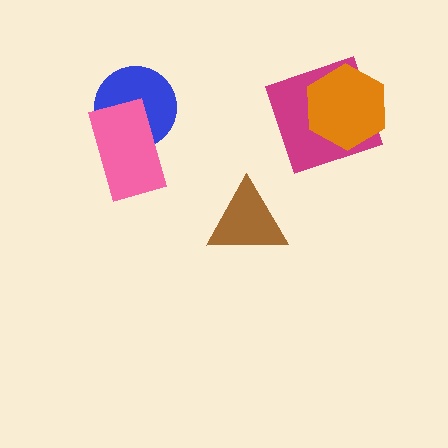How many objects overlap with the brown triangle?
0 objects overlap with the brown triangle.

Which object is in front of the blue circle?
The pink rectangle is in front of the blue circle.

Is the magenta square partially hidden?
Yes, it is partially covered by another shape.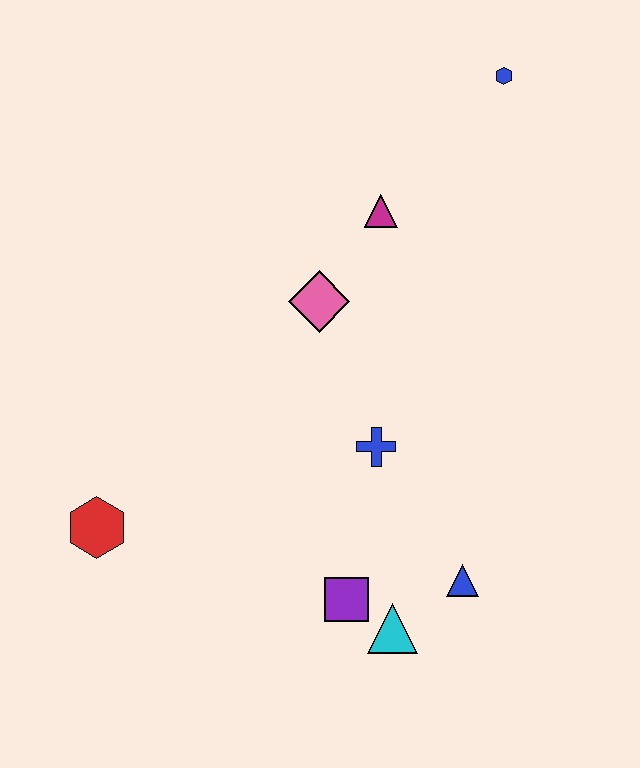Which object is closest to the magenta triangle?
The pink diamond is closest to the magenta triangle.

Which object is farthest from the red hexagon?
The blue hexagon is farthest from the red hexagon.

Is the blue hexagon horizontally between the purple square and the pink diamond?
No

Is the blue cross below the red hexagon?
No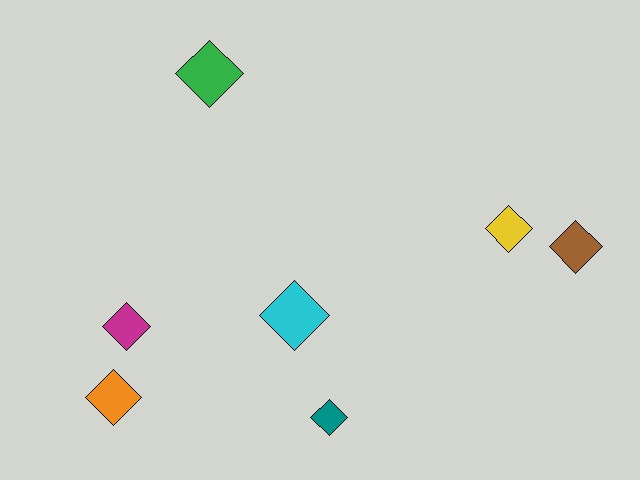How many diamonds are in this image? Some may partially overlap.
There are 7 diamonds.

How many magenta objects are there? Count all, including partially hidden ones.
There is 1 magenta object.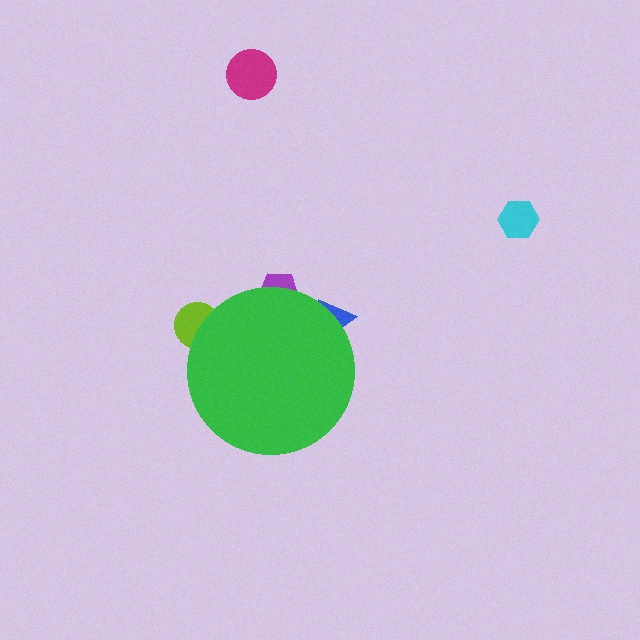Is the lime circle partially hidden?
Yes, the lime circle is partially hidden behind the green circle.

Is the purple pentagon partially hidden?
Yes, the purple pentagon is partially hidden behind the green circle.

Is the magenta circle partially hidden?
No, the magenta circle is fully visible.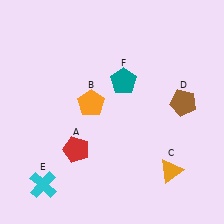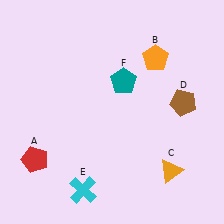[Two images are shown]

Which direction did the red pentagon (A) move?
The red pentagon (A) moved left.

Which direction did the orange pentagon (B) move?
The orange pentagon (B) moved right.